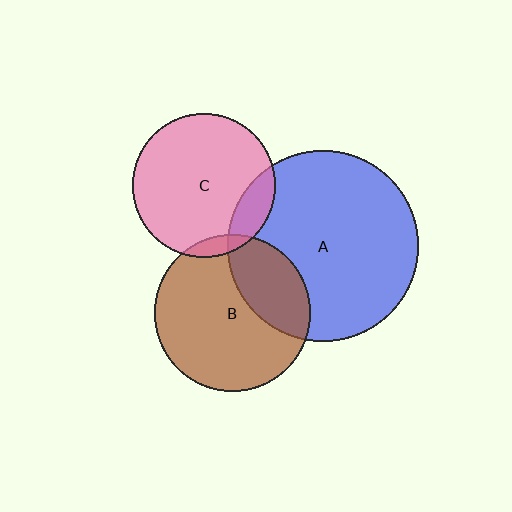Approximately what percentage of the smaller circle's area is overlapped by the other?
Approximately 5%.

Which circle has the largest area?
Circle A (blue).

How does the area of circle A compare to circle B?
Approximately 1.5 times.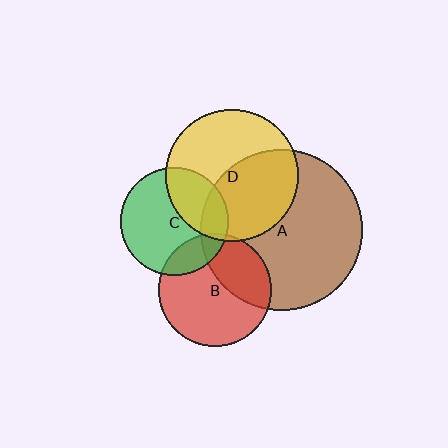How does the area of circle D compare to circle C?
Approximately 1.5 times.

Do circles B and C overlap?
Yes.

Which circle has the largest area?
Circle A (brown).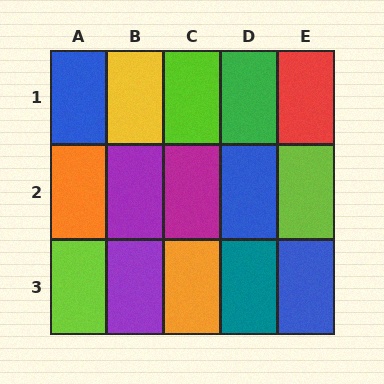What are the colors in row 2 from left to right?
Orange, purple, magenta, blue, lime.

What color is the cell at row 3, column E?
Blue.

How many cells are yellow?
1 cell is yellow.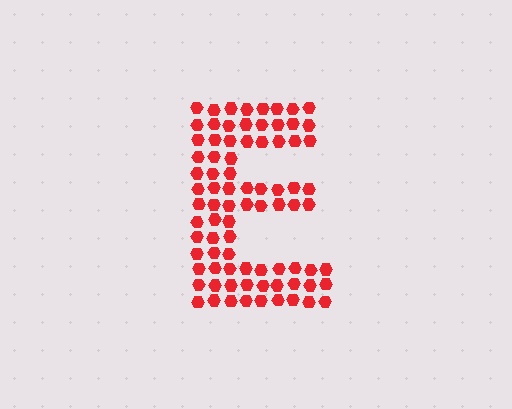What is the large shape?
The large shape is the letter E.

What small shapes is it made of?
It is made of small hexagons.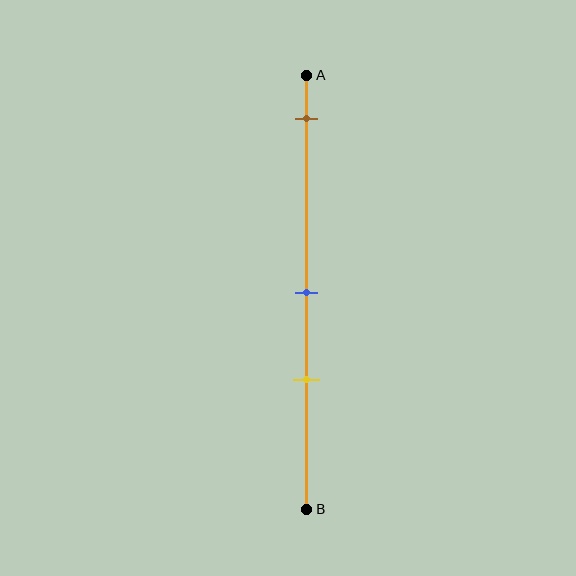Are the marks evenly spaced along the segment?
No, the marks are not evenly spaced.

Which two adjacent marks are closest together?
The blue and yellow marks are the closest adjacent pair.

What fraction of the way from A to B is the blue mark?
The blue mark is approximately 50% (0.5) of the way from A to B.